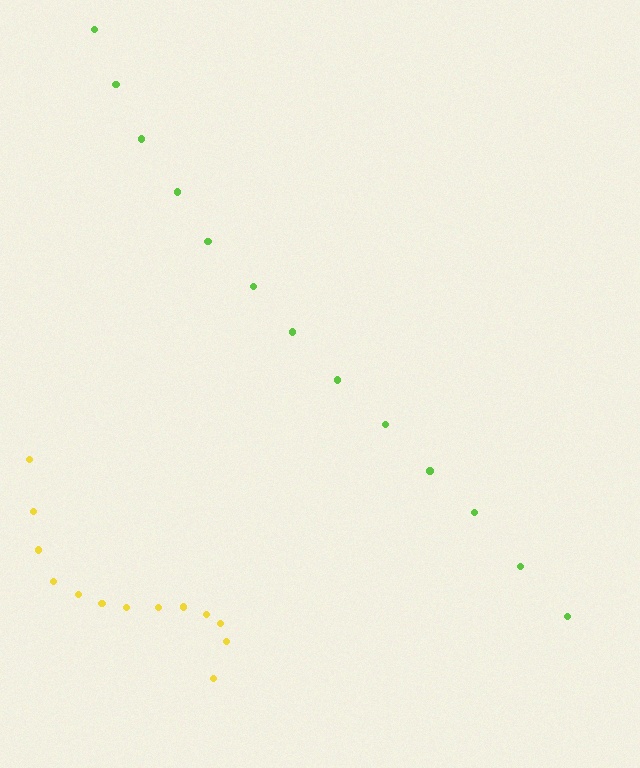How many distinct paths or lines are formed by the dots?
There are 2 distinct paths.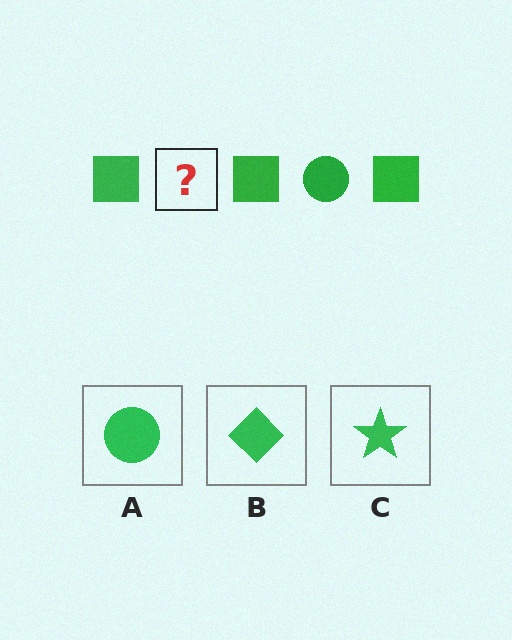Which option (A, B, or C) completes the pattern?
A.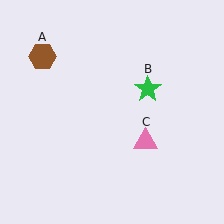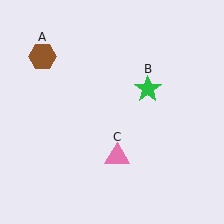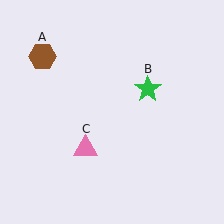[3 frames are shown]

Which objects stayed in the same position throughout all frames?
Brown hexagon (object A) and green star (object B) remained stationary.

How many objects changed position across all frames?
1 object changed position: pink triangle (object C).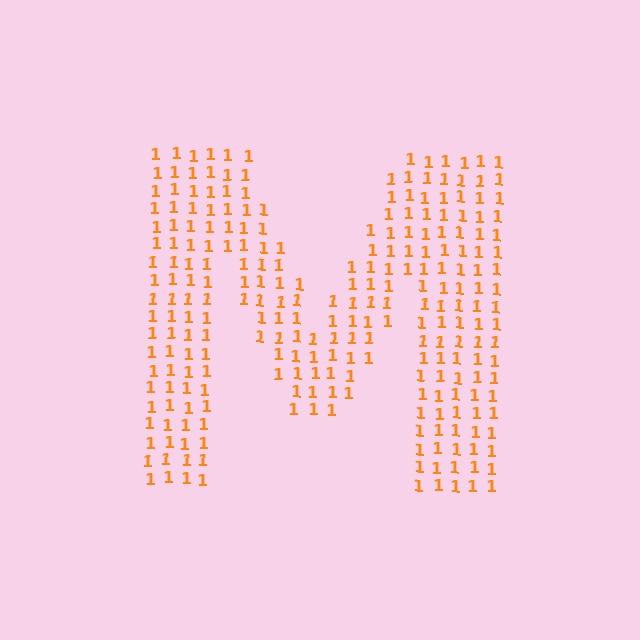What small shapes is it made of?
It is made of small digit 1's.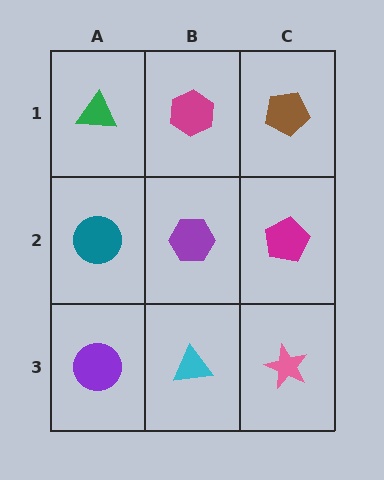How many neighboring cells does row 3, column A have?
2.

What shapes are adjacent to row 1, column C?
A magenta pentagon (row 2, column C), a magenta hexagon (row 1, column B).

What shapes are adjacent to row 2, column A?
A green triangle (row 1, column A), a purple circle (row 3, column A), a purple hexagon (row 2, column B).